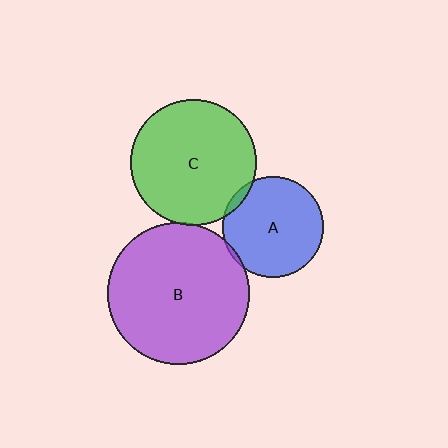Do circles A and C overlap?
Yes.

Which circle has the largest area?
Circle B (purple).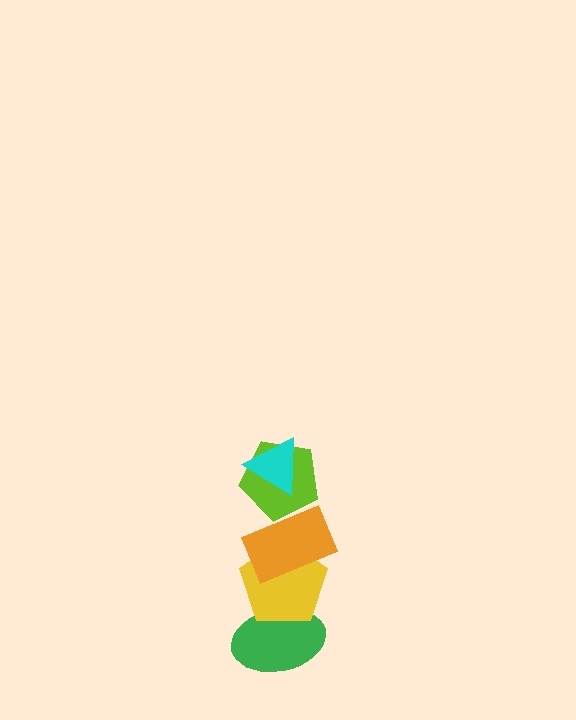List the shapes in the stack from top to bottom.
From top to bottom: the cyan triangle, the lime pentagon, the orange rectangle, the yellow pentagon, the green ellipse.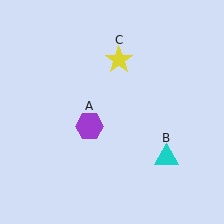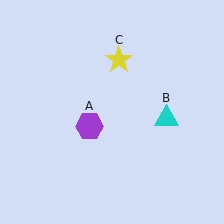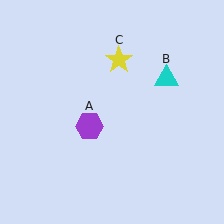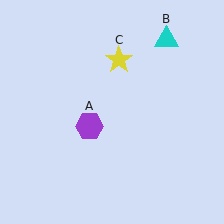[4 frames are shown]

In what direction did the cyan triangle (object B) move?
The cyan triangle (object B) moved up.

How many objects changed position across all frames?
1 object changed position: cyan triangle (object B).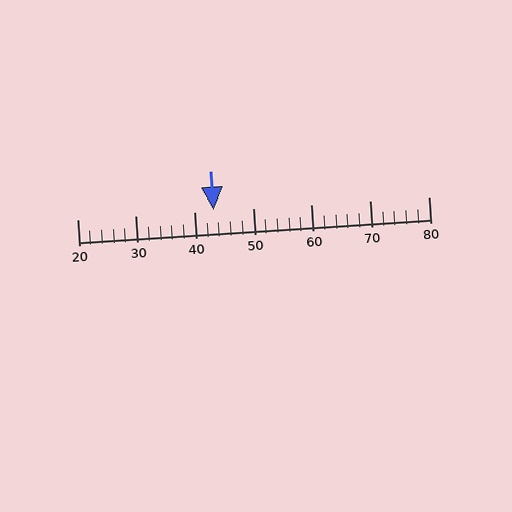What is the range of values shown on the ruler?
The ruler shows values from 20 to 80.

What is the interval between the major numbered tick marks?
The major tick marks are spaced 10 units apart.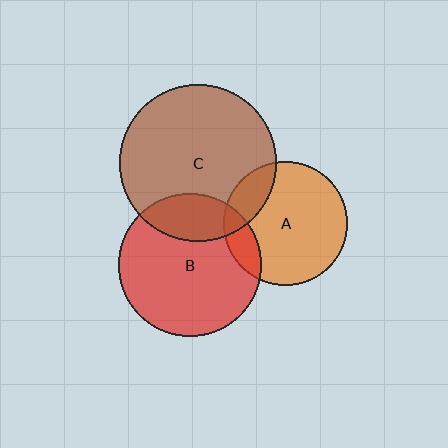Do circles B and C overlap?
Yes.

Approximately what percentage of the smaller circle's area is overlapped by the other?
Approximately 20%.